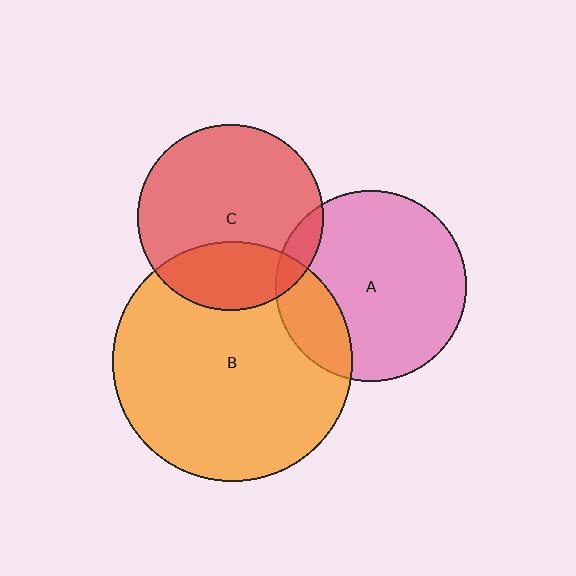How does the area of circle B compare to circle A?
Approximately 1.6 times.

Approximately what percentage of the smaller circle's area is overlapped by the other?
Approximately 25%.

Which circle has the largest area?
Circle B (orange).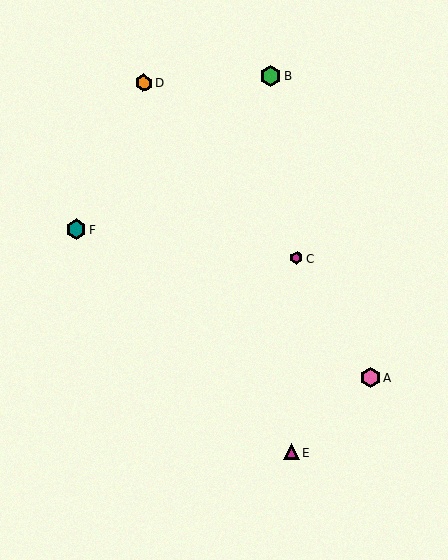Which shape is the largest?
The green hexagon (labeled B) is the largest.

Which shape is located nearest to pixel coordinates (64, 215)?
The teal hexagon (labeled F) at (76, 229) is nearest to that location.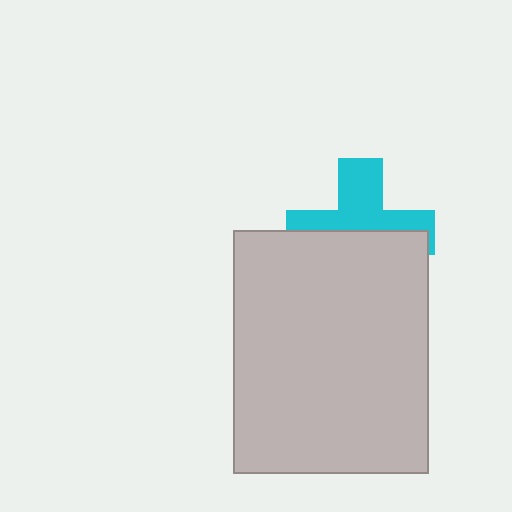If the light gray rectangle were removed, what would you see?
You would see the complete cyan cross.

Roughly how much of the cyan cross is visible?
About half of it is visible (roughly 47%).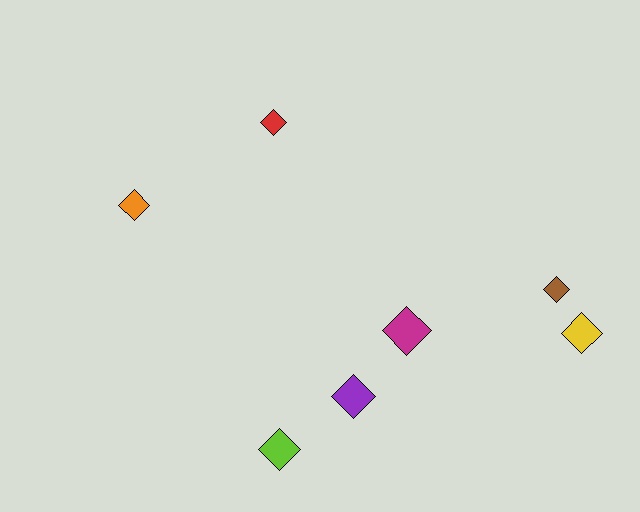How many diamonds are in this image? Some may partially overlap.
There are 7 diamonds.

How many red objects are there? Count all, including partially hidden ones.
There is 1 red object.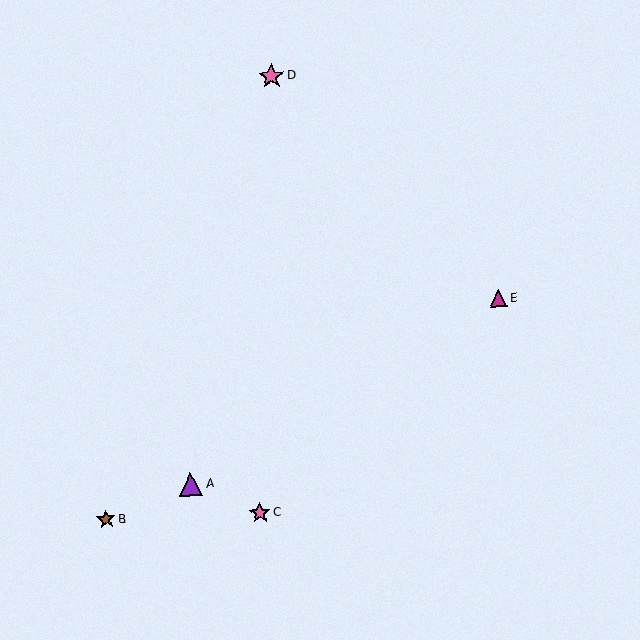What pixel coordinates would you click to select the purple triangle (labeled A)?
Click at (191, 484) to select the purple triangle A.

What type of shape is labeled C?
Shape C is a pink star.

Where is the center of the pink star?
The center of the pink star is at (271, 76).